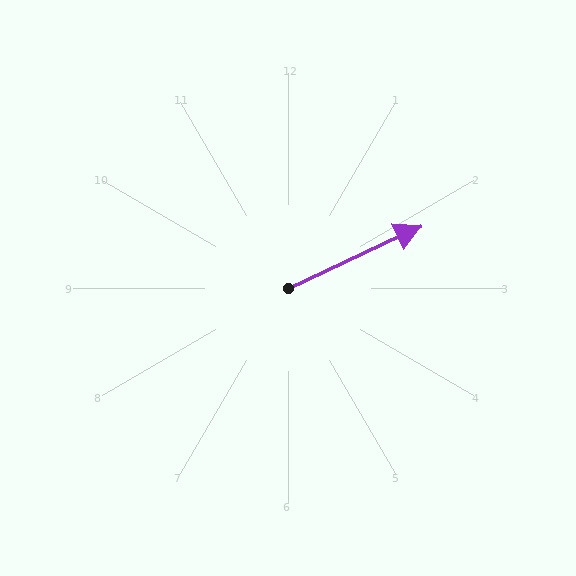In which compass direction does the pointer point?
Northeast.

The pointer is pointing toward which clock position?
Roughly 2 o'clock.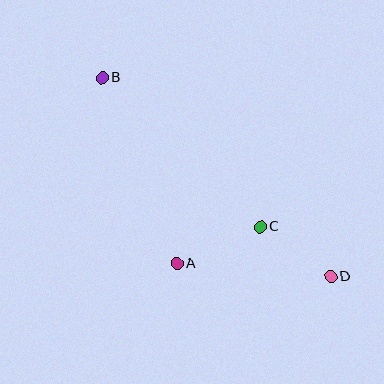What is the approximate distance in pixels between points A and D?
The distance between A and D is approximately 155 pixels.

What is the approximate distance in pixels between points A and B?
The distance between A and B is approximately 201 pixels.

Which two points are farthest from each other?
Points B and D are farthest from each other.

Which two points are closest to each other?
Points C and D are closest to each other.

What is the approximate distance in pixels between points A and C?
The distance between A and C is approximately 91 pixels.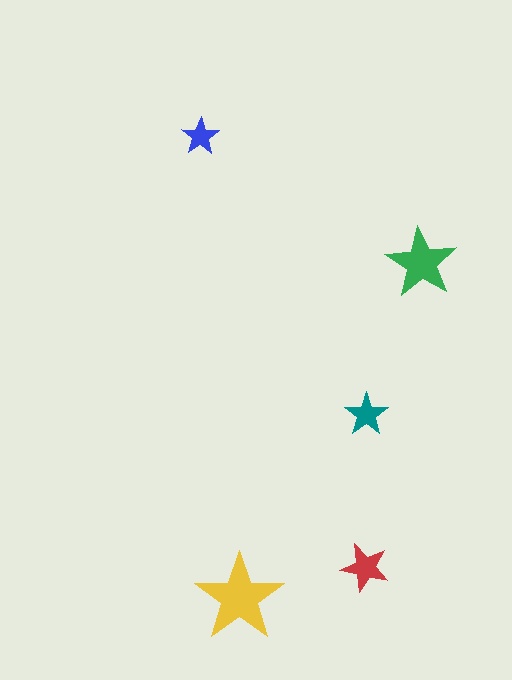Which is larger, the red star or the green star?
The green one.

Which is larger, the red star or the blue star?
The red one.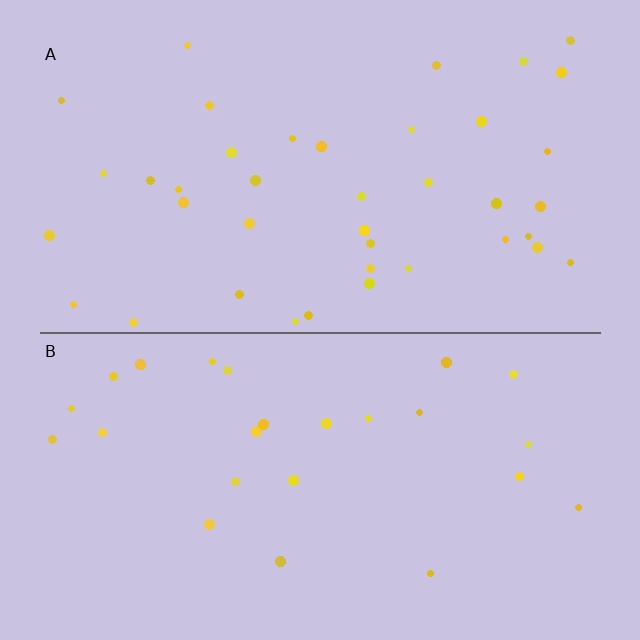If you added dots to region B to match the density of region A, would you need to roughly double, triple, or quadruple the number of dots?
Approximately double.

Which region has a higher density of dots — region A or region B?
A (the top).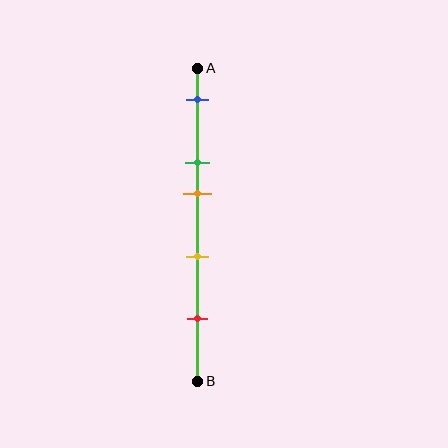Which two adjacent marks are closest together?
The green and orange marks are the closest adjacent pair.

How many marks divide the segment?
There are 5 marks dividing the segment.